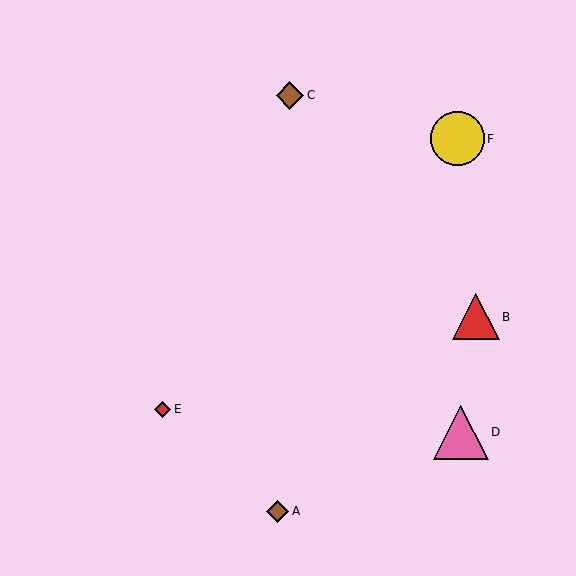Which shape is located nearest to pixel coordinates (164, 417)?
The red diamond (labeled E) at (163, 409) is nearest to that location.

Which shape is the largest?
The pink triangle (labeled D) is the largest.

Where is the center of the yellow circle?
The center of the yellow circle is at (457, 139).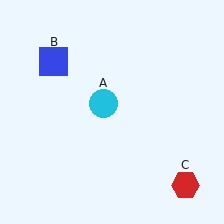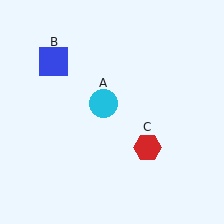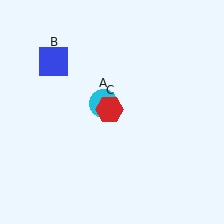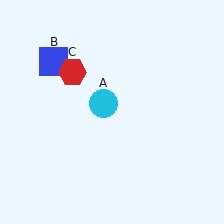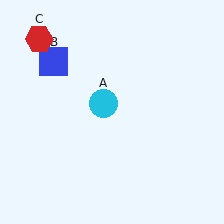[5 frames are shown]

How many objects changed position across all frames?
1 object changed position: red hexagon (object C).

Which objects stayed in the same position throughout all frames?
Cyan circle (object A) and blue square (object B) remained stationary.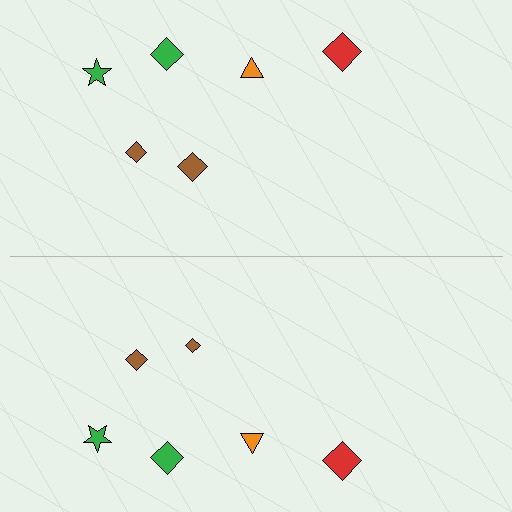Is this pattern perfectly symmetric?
No, the pattern is not perfectly symmetric. The brown diamond on the bottom side has a different size than its mirror counterpart.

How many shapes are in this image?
There are 12 shapes in this image.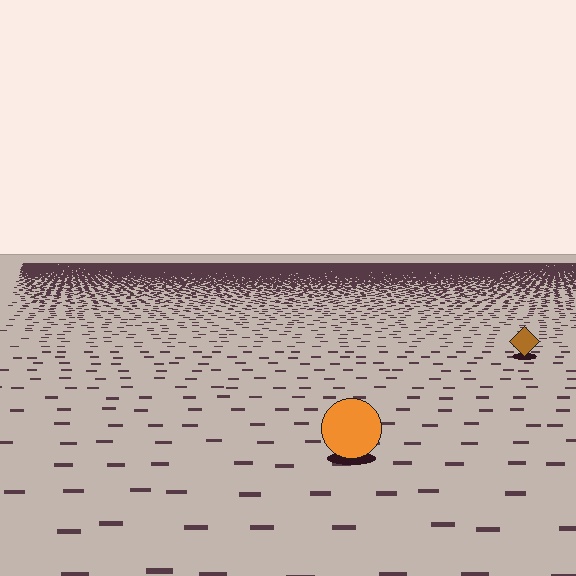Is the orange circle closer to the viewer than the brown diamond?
Yes. The orange circle is closer — you can tell from the texture gradient: the ground texture is coarser near it.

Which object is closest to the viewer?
The orange circle is closest. The texture marks near it are larger and more spread out.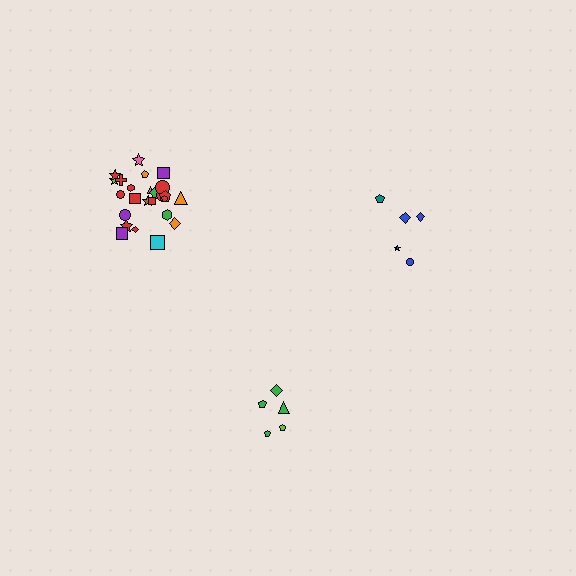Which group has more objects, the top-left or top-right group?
The top-left group.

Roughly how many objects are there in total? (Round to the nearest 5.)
Roughly 35 objects in total.